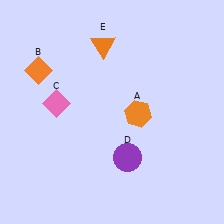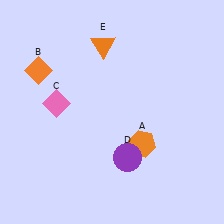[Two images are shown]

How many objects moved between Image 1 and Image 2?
1 object moved between the two images.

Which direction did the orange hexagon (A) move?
The orange hexagon (A) moved down.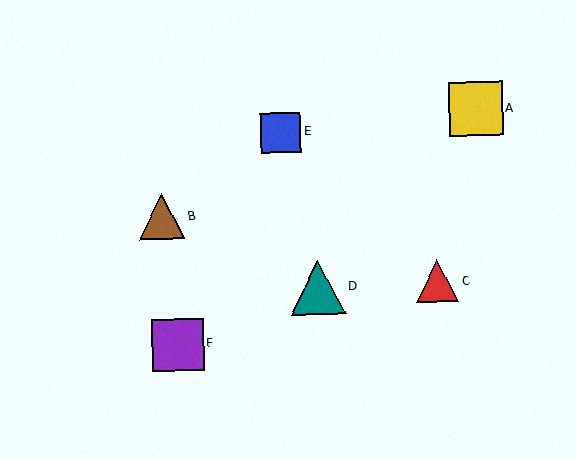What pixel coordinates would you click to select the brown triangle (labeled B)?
Click at (162, 216) to select the brown triangle B.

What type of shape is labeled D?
Shape D is a teal triangle.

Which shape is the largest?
The teal triangle (labeled D) is the largest.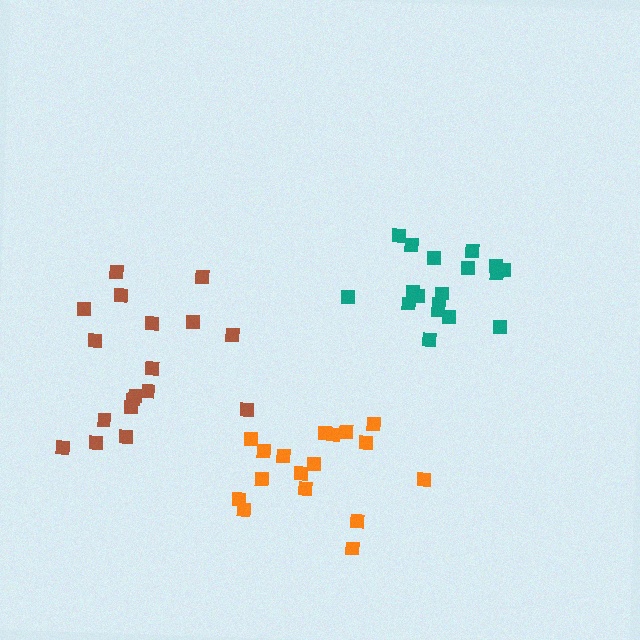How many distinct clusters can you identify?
There are 3 distinct clusters.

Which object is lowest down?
The orange cluster is bottommost.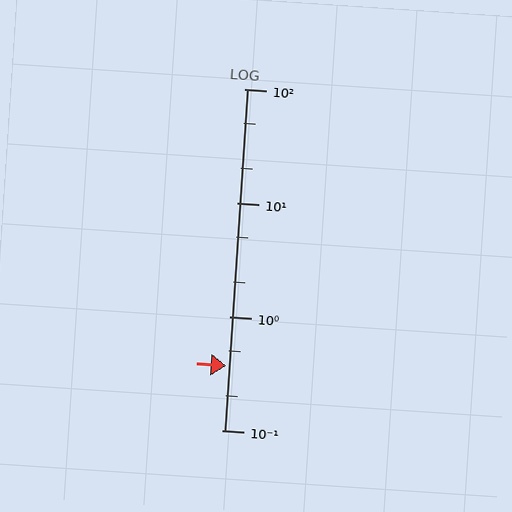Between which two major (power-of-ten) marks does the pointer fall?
The pointer is between 0.1 and 1.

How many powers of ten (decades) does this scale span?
The scale spans 3 decades, from 0.1 to 100.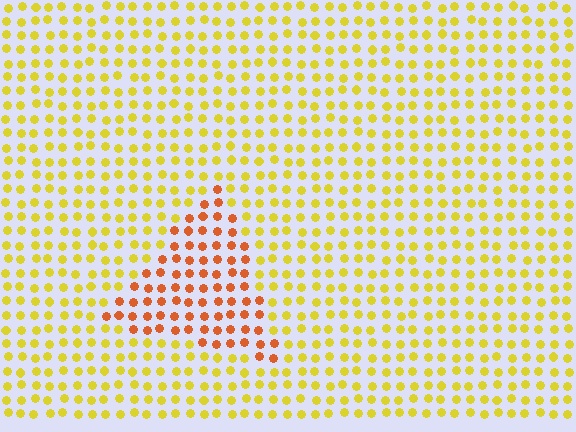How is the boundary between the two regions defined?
The boundary is defined purely by a slight shift in hue (about 40 degrees). Spacing, size, and orientation are identical on both sides.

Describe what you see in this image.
The image is filled with small yellow elements in a uniform arrangement. A triangle-shaped region is visible where the elements are tinted to a slightly different hue, forming a subtle color boundary.